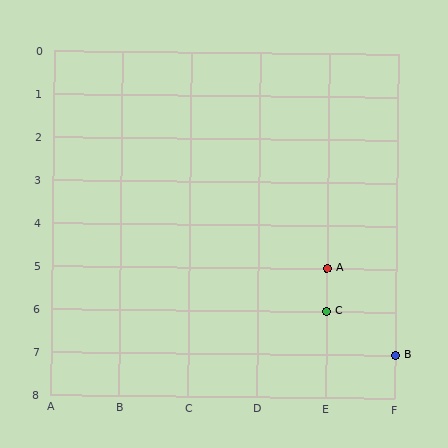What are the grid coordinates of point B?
Point B is at grid coordinates (F, 7).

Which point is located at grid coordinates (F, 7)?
Point B is at (F, 7).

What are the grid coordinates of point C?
Point C is at grid coordinates (E, 6).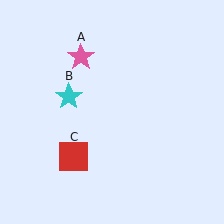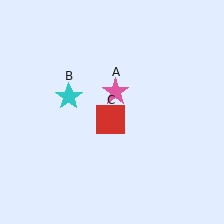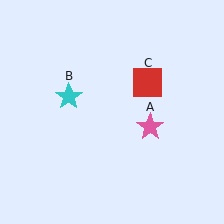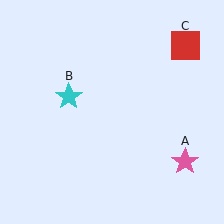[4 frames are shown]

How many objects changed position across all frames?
2 objects changed position: pink star (object A), red square (object C).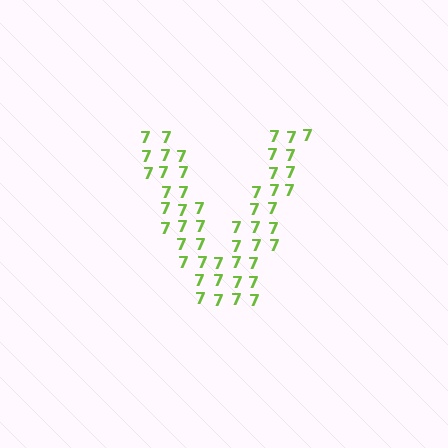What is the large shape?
The large shape is the letter V.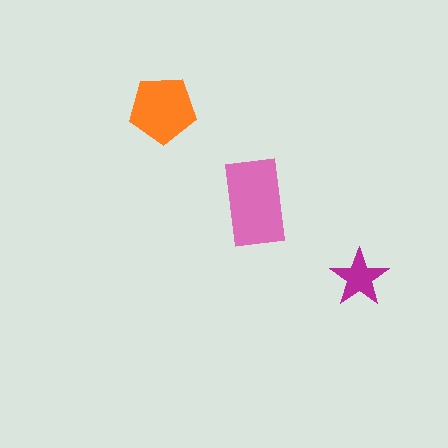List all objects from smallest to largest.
The magenta star, the orange pentagon, the pink rectangle.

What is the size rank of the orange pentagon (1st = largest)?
2nd.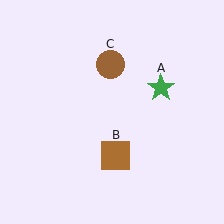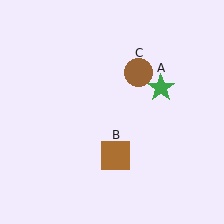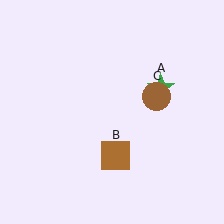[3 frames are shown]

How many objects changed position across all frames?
1 object changed position: brown circle (object C).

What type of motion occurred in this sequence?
The brown circle (object C) rotated clockwise around the center of the scene.